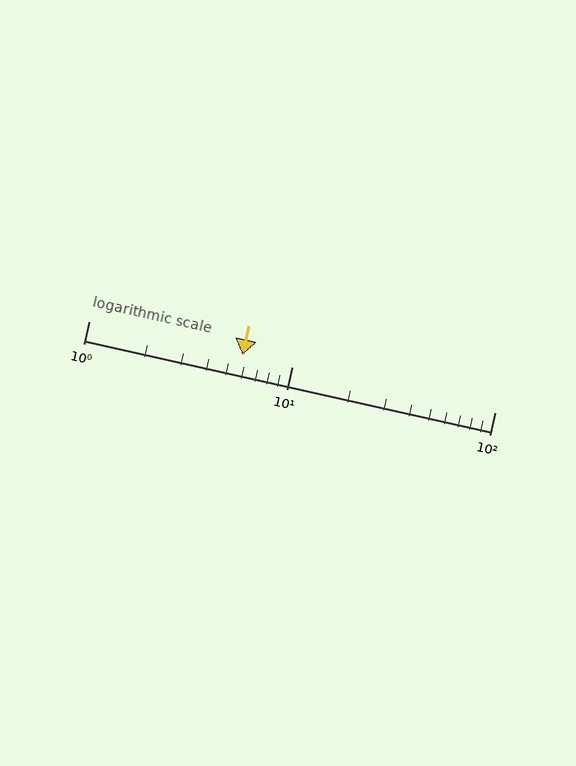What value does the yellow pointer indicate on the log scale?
The pointer indicates approximately 5.7.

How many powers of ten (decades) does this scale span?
The scale spans 2 decades, from 1 to 100.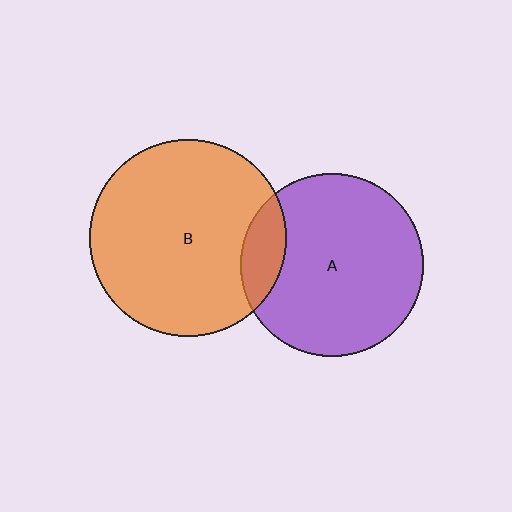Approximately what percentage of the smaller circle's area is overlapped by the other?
Approximately 15%.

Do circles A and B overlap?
Yes.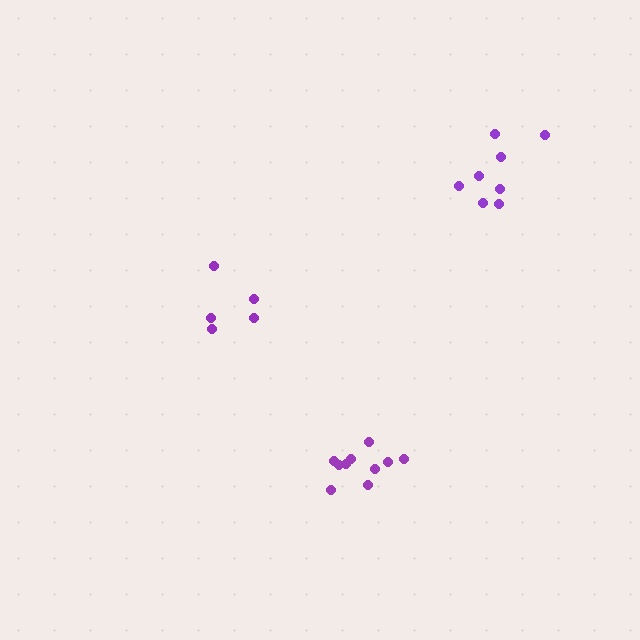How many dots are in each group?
Group 1: 5 dots, Group 2: 10 dots, Group 3: 8 dots (23 total).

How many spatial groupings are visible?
There are 3 spatial groupings.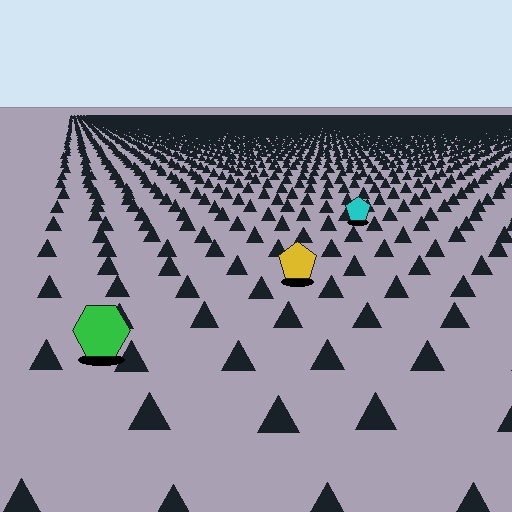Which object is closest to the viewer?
The green hexagon is closest. The texture marks near it are larger and more spread out.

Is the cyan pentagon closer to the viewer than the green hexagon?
No. The green hexagon is closer — you can tell from the texture gradient: the ground texture is coarser near it.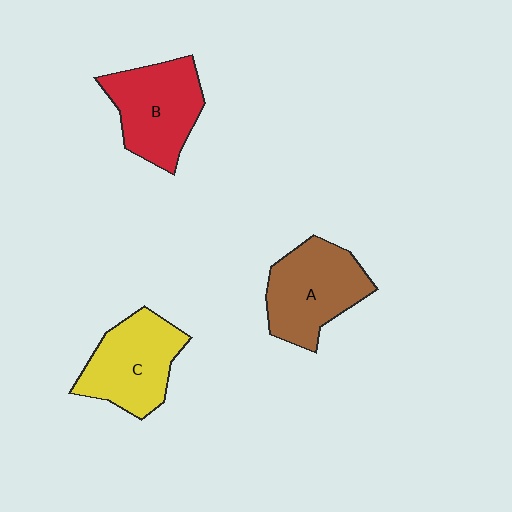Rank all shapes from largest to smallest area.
From largest to smallest: A (brown), B (red), C (yellow).